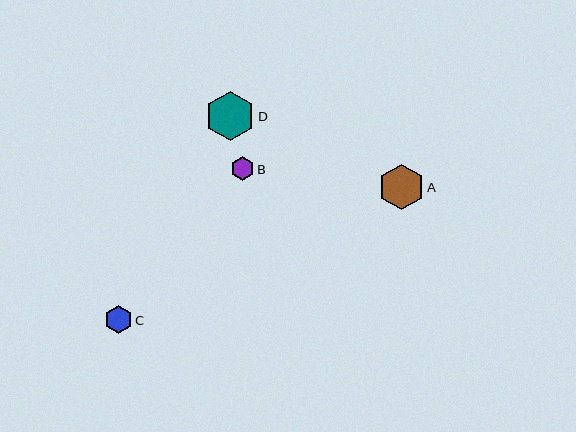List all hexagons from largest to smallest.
From largest to smallest: D, A, C, B.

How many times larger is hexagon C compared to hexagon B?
Hexagon C is approximately 1.2 times the size of hexagon B.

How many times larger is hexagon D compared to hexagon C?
Hexagon D is approximately 1.8 times the size of hexagon C.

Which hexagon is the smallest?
Hexagon B is the smallest with a size of approximately 24 pixels.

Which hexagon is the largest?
Hexagon D is the largest with a size of approximately 49 pixels.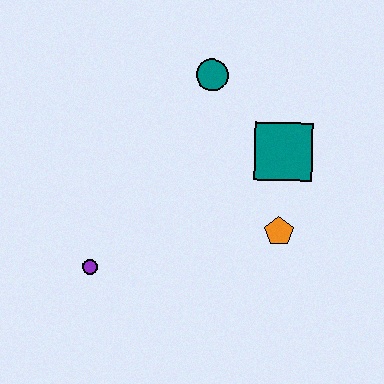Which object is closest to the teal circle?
The teal square is closest to the teal circle.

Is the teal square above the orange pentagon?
Yes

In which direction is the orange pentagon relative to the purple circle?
The orange pentagon is to the right of the purple circle.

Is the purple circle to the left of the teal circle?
Yes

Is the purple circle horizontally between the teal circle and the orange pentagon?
No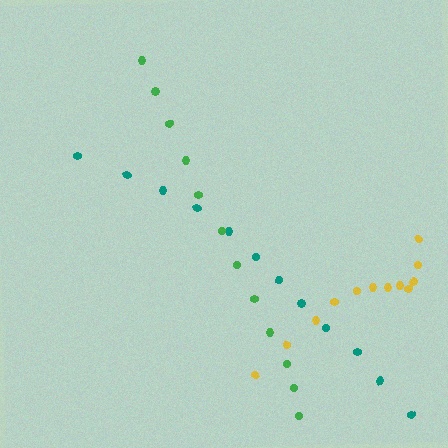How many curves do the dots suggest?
There are 3 distinct paths.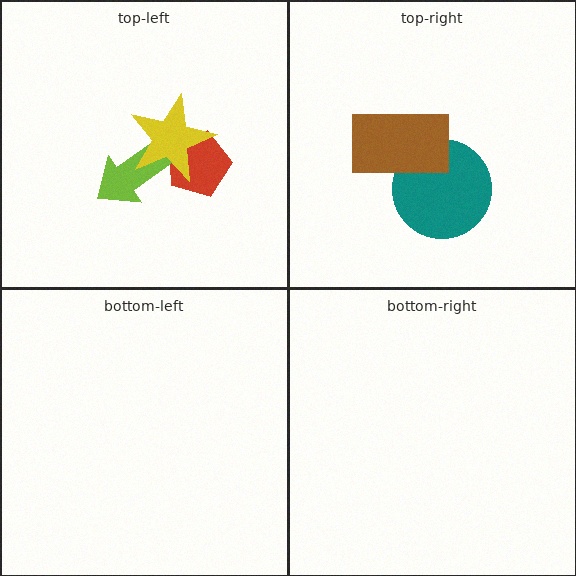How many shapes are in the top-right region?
2.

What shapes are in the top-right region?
The teal circle, the brown rectangle.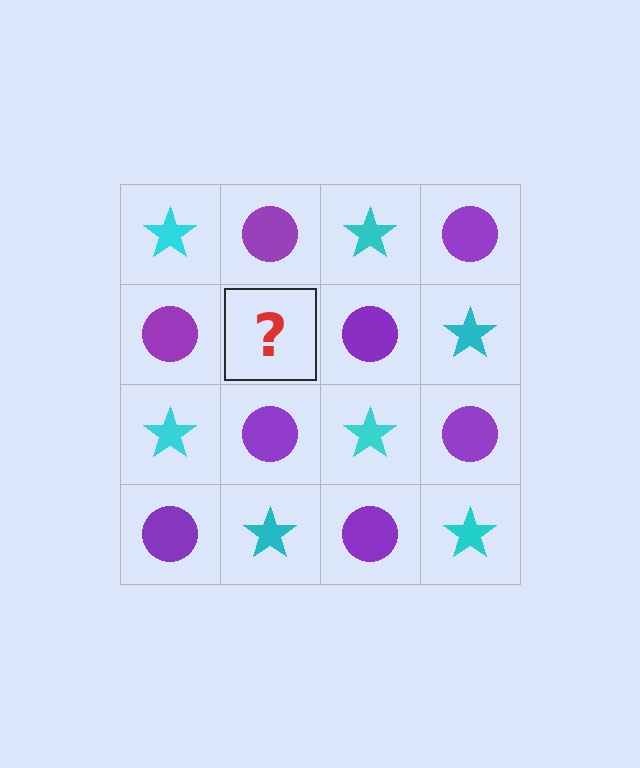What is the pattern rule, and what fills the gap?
The rule is that it alternates cyan star and purple circle in a checkerboard pattern. The gap should be filled with a cyan star.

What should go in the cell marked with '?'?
The missing cell should contain a cyan star.